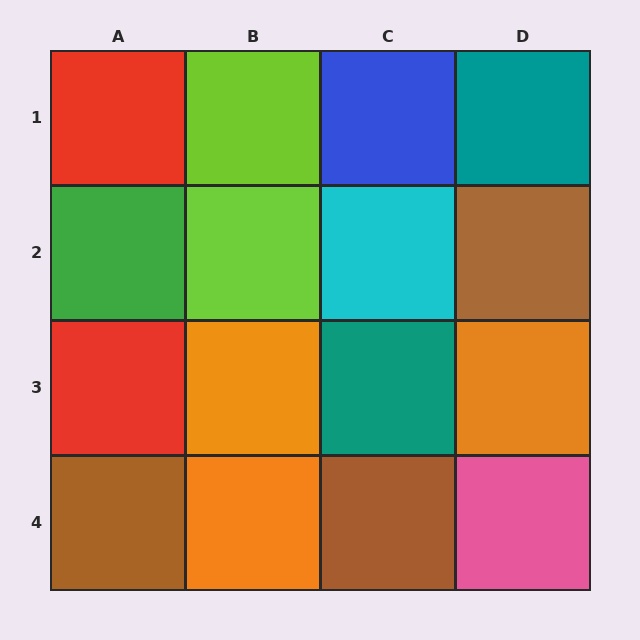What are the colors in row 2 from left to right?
Green, lime, cyan, brown.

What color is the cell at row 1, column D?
Teal.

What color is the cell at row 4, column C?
Brown.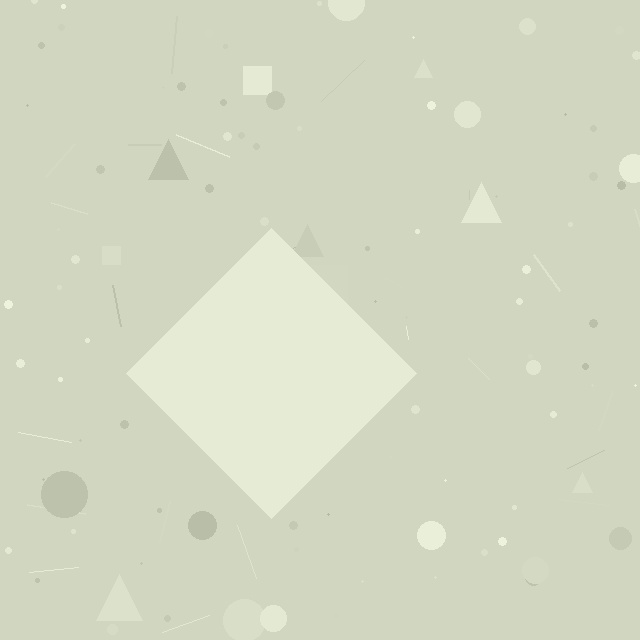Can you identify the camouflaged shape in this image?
The camouflaged shape is a diamond.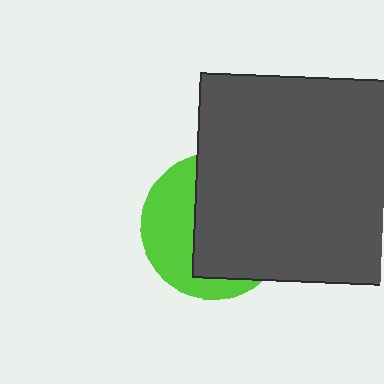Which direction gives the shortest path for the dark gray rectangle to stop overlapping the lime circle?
Moving right gives the shortest separation.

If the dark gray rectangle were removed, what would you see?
You would see the complete lime circle.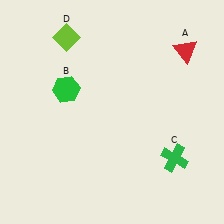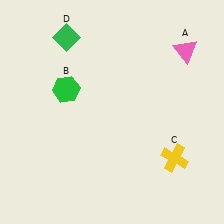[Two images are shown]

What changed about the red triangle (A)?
In Image 1, A is red. In Image 2, it changed to pink.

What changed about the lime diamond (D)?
In Image 1, D is lime. In Image 2, it changed to green.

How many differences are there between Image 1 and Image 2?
There are 3 differences between the two images.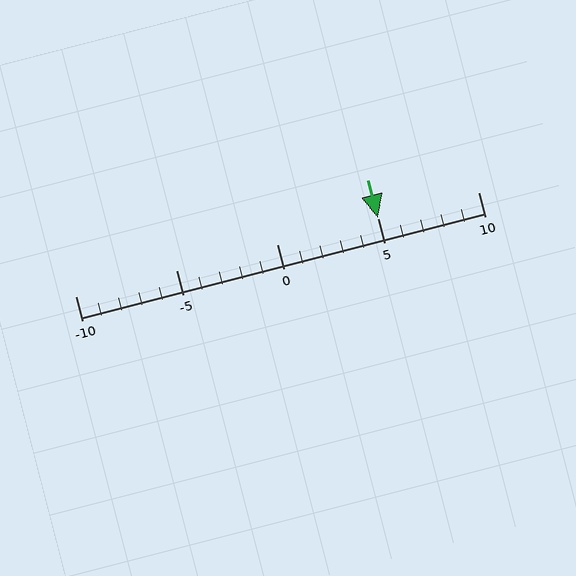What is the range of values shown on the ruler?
The ruler shows values from -10 to 10.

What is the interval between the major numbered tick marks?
The major tick marks are spaced 5 units apart.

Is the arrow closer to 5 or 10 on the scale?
The arrow is closer to 5.